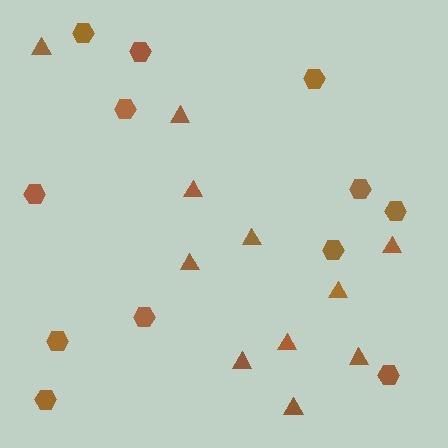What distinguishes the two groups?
There are 2 groups: one group of hexagons (12) and one group of triangles (11).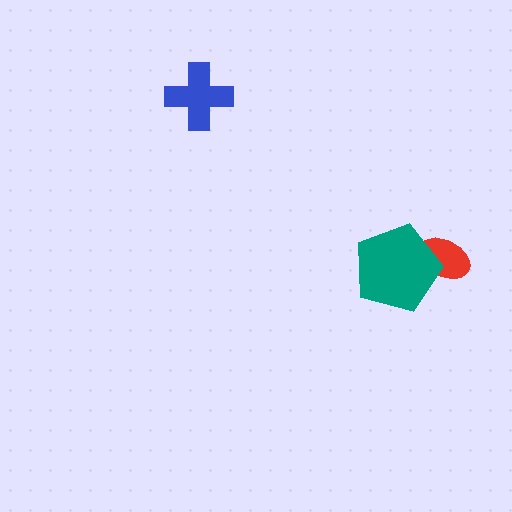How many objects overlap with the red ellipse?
1 object overlaps with the red ellipse.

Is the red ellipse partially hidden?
Yes, it is partially covered by another shape.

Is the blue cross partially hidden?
No, no other shape covers it.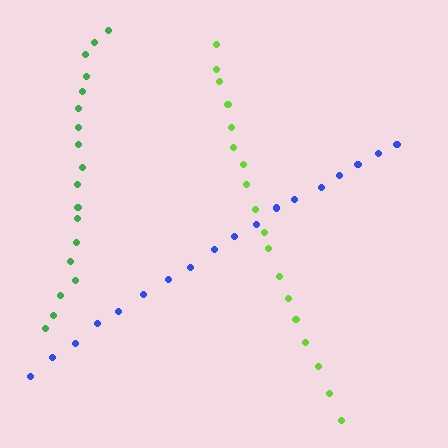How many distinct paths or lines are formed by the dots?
There are 3 distinct paths.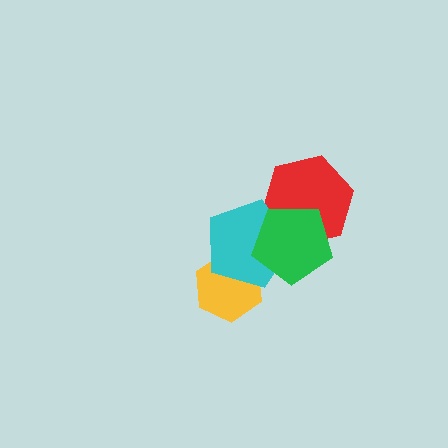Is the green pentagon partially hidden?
No, no other shape covers it.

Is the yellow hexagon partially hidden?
Yes, it is partially covered by another shape.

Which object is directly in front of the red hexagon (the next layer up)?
The cyan pentagon is directly in front of the red hexagon.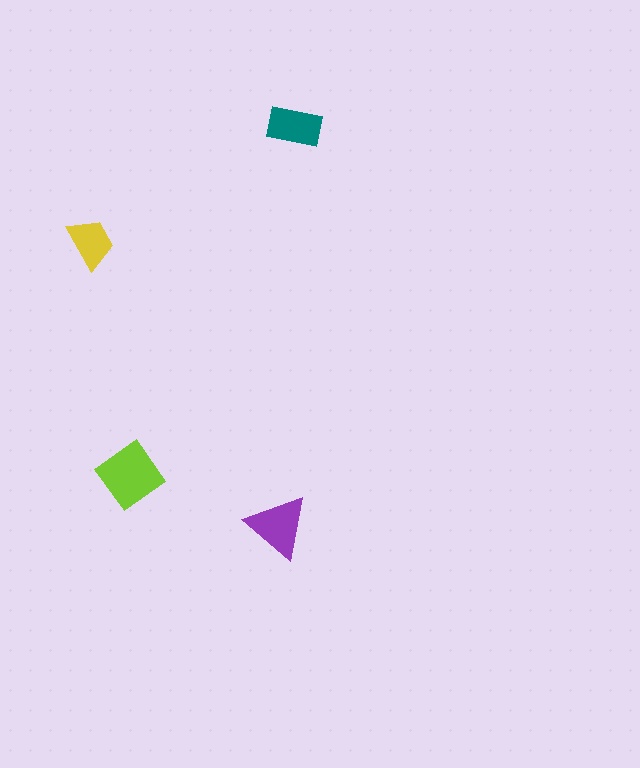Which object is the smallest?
The yellow trapezoid.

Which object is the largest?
The lime diamond.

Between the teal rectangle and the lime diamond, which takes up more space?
The lime diamond.